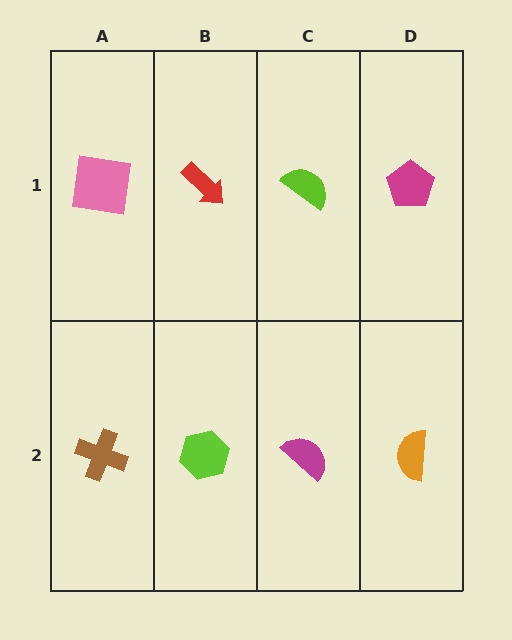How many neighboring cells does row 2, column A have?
2.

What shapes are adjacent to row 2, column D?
A magenta pentagon (row 1, column D), a magenta semicircle (row 2, column C).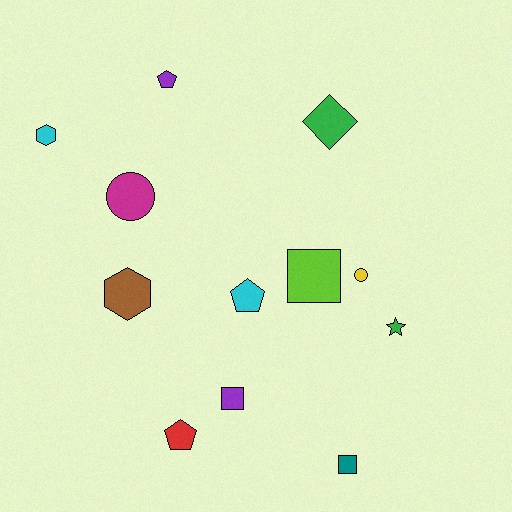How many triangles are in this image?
There are no triangles.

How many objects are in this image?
There are 12 objects.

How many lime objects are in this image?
There is 1 lime object.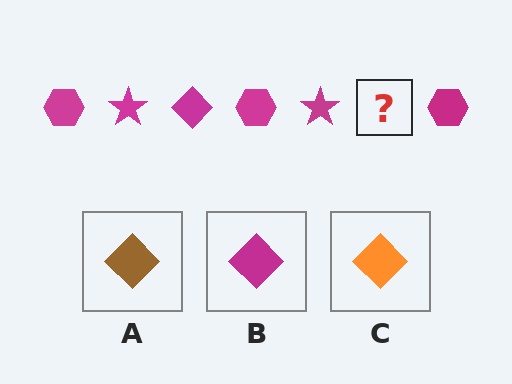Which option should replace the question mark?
Option B.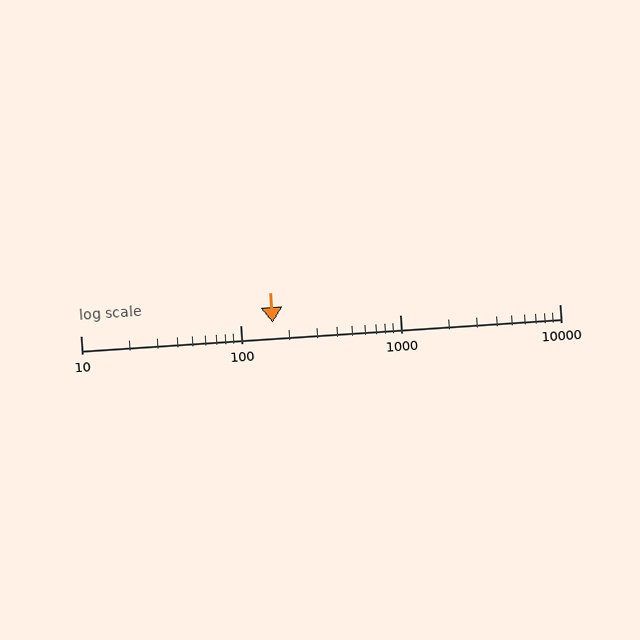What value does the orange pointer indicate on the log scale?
The pointer indicates approximately 160.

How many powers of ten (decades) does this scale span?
The scale spans 3 decades, from 10 to 10000.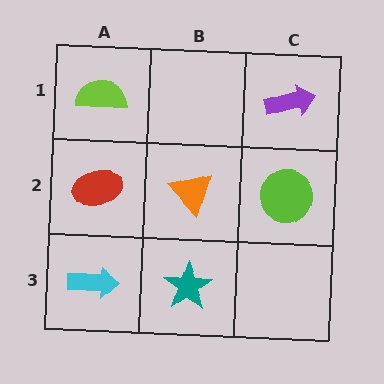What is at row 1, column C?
A purple arrow.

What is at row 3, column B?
A teal star.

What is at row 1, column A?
A lime semicircle.